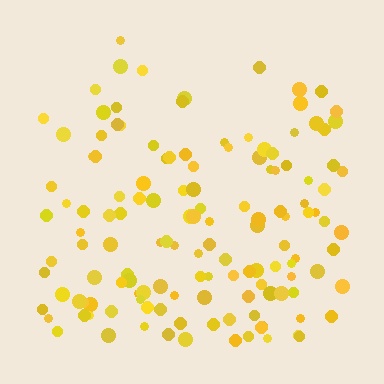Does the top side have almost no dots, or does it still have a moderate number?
Still a moderate number, just noticeably fewer than the bottom.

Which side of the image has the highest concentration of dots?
The bottom.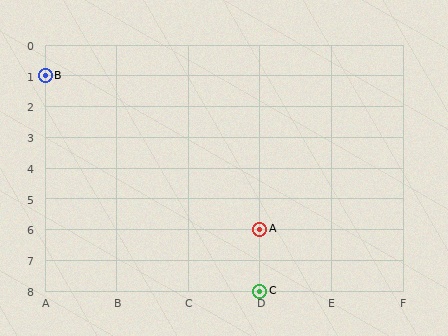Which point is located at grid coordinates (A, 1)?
Point B is at (A, 1).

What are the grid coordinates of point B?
Point B is at grid coordinates (A, 1).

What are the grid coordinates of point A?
Point A is at grid coordinates (D, 6).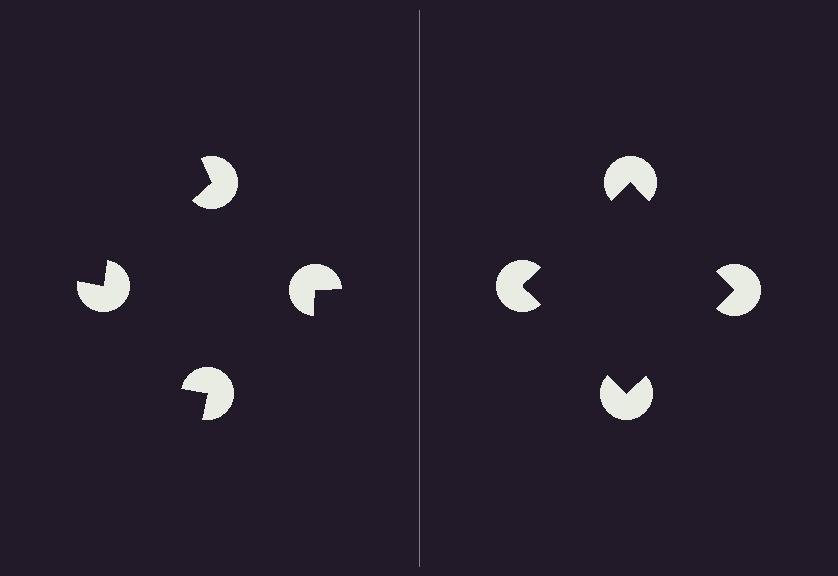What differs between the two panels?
The pac-man discs are positioned identically on both sides; only the wedge orientations differ. On the right they align to a square; on the left they are misaligned.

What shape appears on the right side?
An illusory square.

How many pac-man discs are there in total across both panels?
8 — 4 on each side.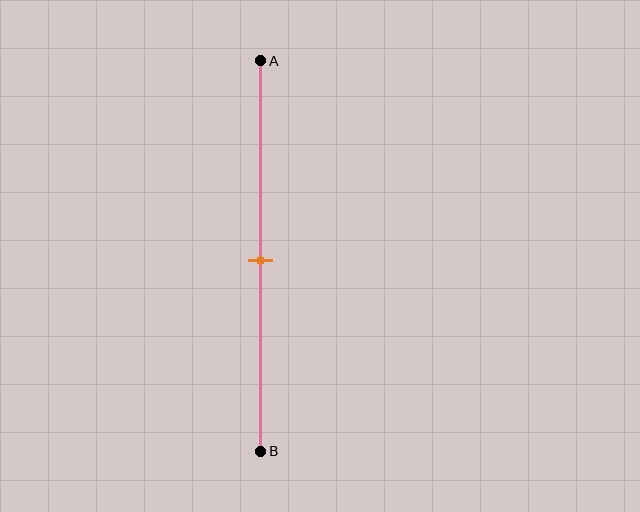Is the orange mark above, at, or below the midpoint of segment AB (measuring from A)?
The orange mark is approximately at the midpoint of segment AB.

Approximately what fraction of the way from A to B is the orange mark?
The orange mark is approximately 50% of the way from A to B.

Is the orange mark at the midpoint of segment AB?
Yes, the mark is approximately at the midpoint.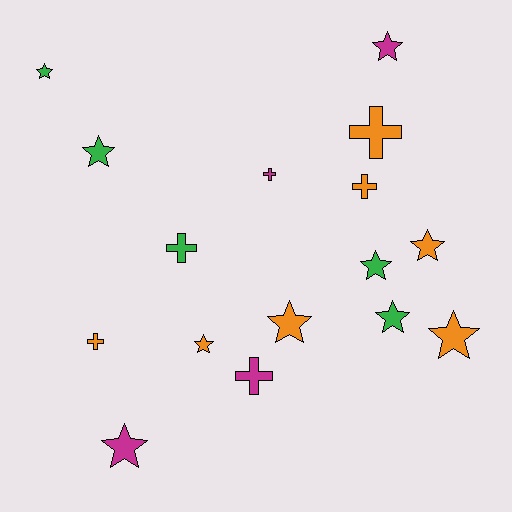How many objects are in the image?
There are 16 objects.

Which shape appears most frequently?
Star, with 10 objects.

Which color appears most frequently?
Orange, with 7 objects.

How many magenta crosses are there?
There are 2 magenta crosses.